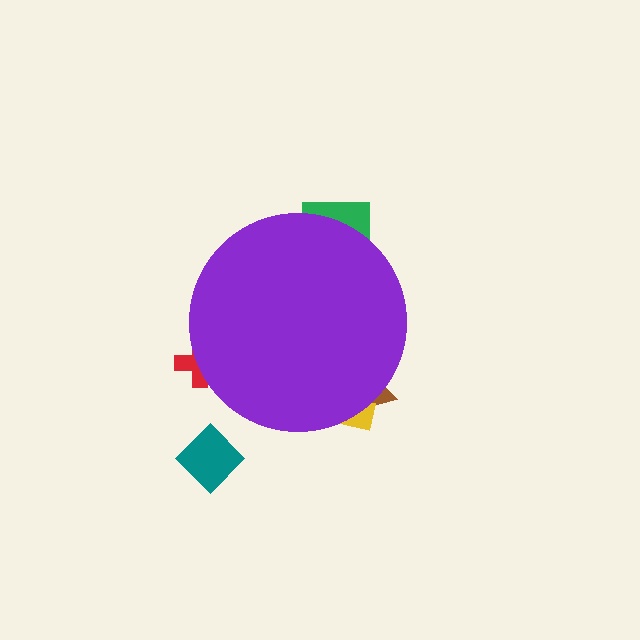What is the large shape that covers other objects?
A purple circle.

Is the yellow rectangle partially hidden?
Yes, the yellow rectangle is partially hidden behind the purple circle.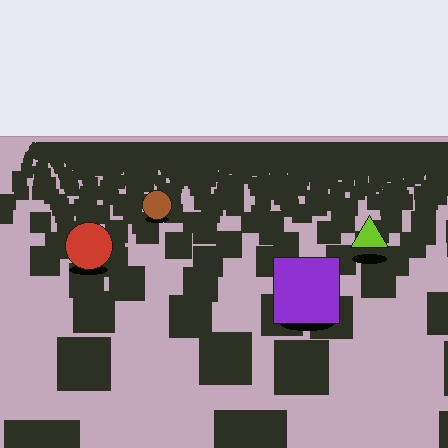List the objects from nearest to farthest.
From nearest to farthest: the purple square, the red circle, the lime triangle, the brown circle.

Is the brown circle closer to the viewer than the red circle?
No. The red circle is closer — you can tell from the texture gradient: the ground texture is coarser near it.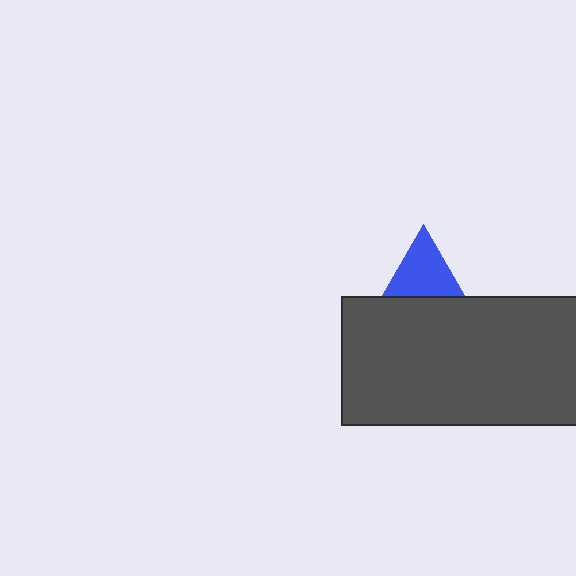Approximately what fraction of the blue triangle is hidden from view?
Roughly 64% of the blue triangle is hidden behind the dark gray rectangle.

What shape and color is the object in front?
The object in front is a dark gray rectangle.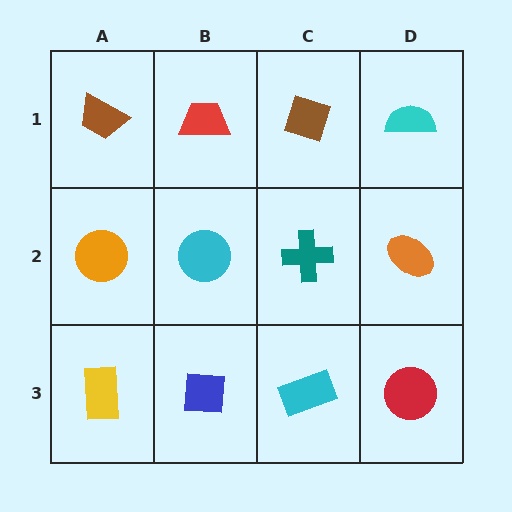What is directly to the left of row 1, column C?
A red trapezoid.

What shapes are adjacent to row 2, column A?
A brown trapezoid (row 1, column A), a yellow rectangle (row 3, column A), a cyan circle (row 2, column B).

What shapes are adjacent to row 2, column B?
A red trapezoid (row 1, column B), a blue square (row 3, column B), an orange circle (row 2, column A), a teal cross (row 2, column C).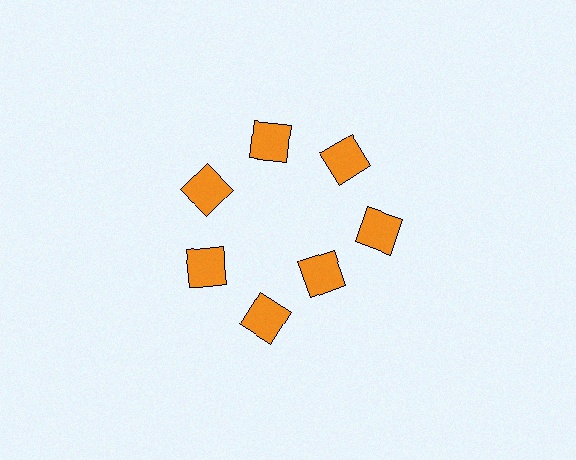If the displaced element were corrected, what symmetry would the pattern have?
It would have 7-fold rotational symmetry — the pattern would map onto itself every 51 degrees.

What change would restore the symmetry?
The symmetry would be restored by moving it outward, back onto the ring so that all 7 squares sit at equal angles and equal distance from the center.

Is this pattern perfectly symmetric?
No. The 7 orange squares are arranged in a ring, but one element near the 5 o'clock position is pulled inward toward the center, breaking the 7-fold rotational symmetry.